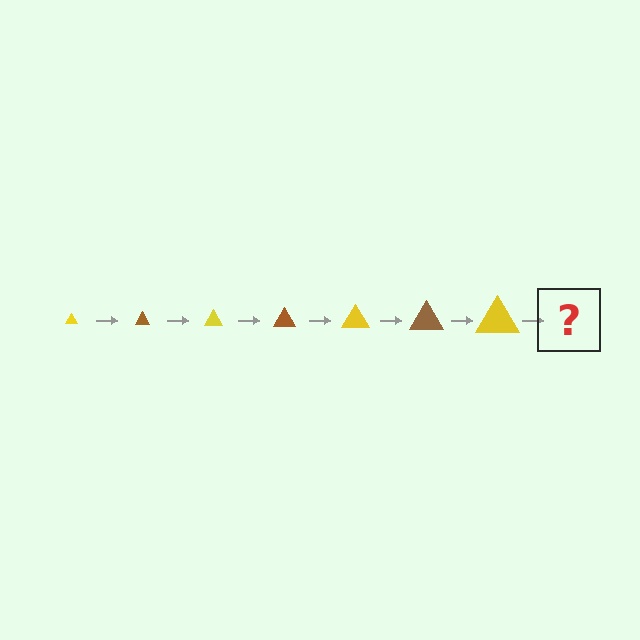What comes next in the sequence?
The next element should be a brown triangle, larger than the previous one.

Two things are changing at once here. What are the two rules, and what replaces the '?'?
The two rules are that the triangle grows larger each step and the color cycles through yellow and brown. The '?' should be a brown triangle, larger than the previous one.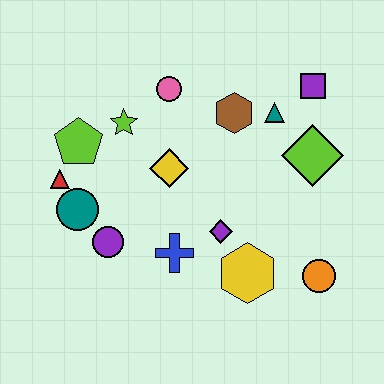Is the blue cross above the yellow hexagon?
Yes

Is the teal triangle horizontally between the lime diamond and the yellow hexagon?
Yes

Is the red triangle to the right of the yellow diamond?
No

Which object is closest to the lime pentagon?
The red triangle is closest to the lime pentagon.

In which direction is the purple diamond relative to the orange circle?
The purple diamond is to the left of the orange circle.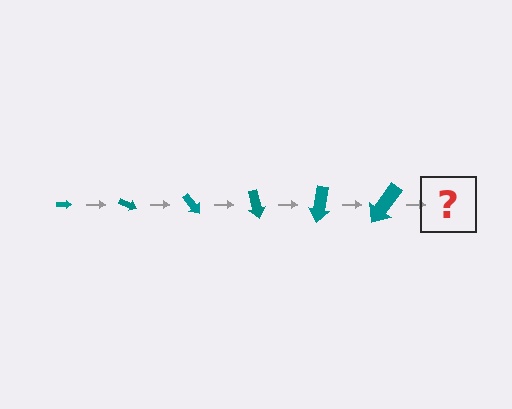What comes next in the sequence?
The next element should be an arrow, larger than the previous one and rotated 150 degrees from the start.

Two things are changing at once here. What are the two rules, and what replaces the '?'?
The two rules are that the arrow grows larger each step and it rotates 25 degrees each step. The '?' should be an arrow, larger than the previous one and rotated 150 degrees from the start.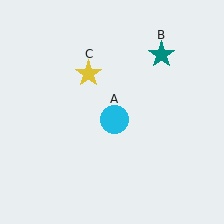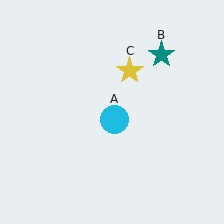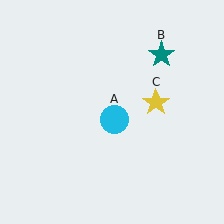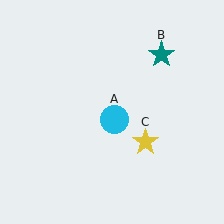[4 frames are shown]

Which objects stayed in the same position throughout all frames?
Cyan circle (object A) and teal star (object B) remained stationary.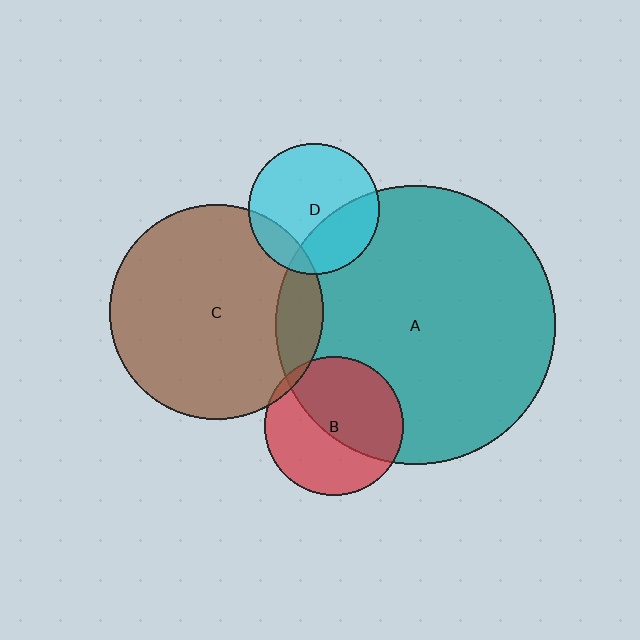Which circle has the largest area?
Circle A (teal).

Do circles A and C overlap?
Yes.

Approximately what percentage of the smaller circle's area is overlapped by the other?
Approximately 15%.